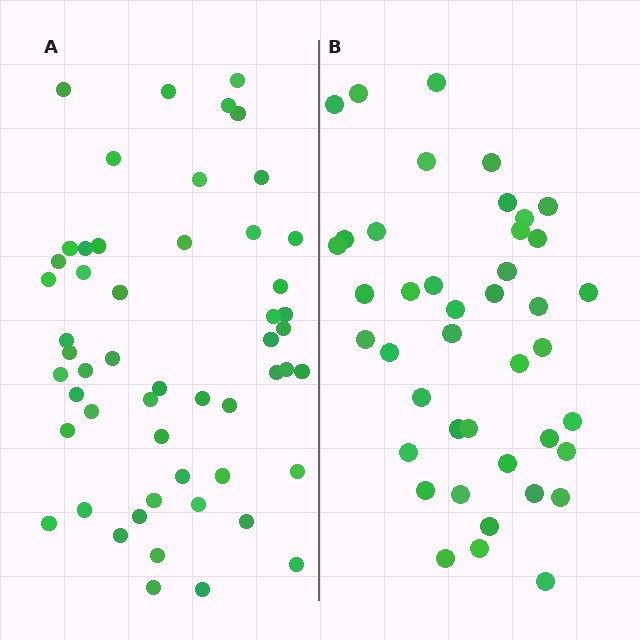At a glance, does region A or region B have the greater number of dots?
Region A (the left region) has more dots.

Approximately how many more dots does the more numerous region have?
Region A has roughly 12 or so more dots than region B.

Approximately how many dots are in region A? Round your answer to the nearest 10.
About 50 dots. (The exact count is 53, which rounds to 50.)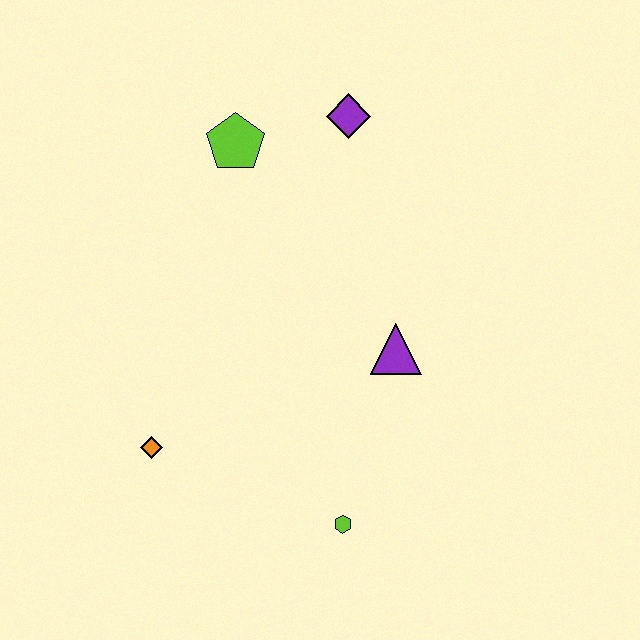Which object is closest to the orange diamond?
The lime hexagon is closest to the orange diamond.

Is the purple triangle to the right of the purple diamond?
Yes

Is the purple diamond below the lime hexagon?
No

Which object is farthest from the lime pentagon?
The lime hexagon is farthest from the lime pentagon.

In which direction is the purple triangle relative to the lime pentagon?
The purple triangle is below the lime pentagon.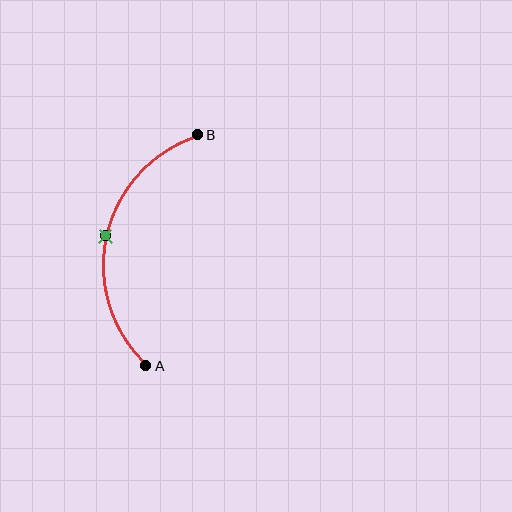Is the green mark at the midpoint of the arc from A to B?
Yes. The green mark lies on the arc at equal arc-length from both A and B — it is the arc midpoint.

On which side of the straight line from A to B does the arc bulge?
The arc bulges to the left of the straight line connecting A and B.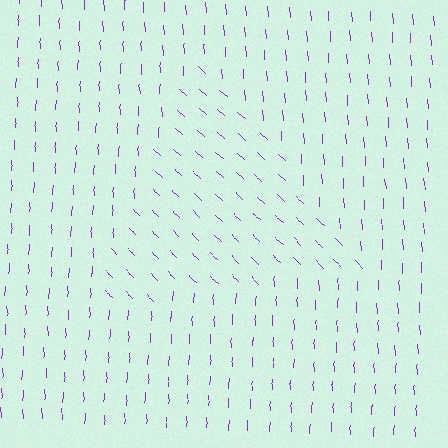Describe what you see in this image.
The image is filled with small purple line segments. A triangle region in the image has lines oriented differently from the surrounding lines, creating a visible texture boundary.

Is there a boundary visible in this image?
Yes, there is a texture boundary formed by a change in line orientation.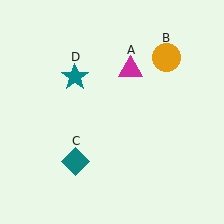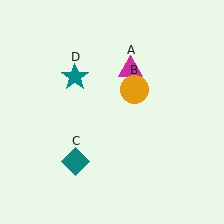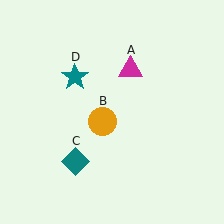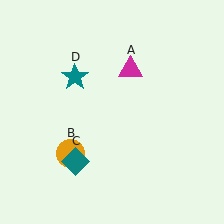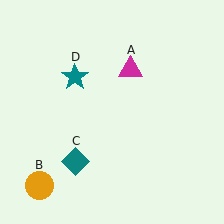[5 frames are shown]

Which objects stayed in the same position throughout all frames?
Magenta triangle (object A) and teal diamond (object C) and teal star (object D) remained stationary.